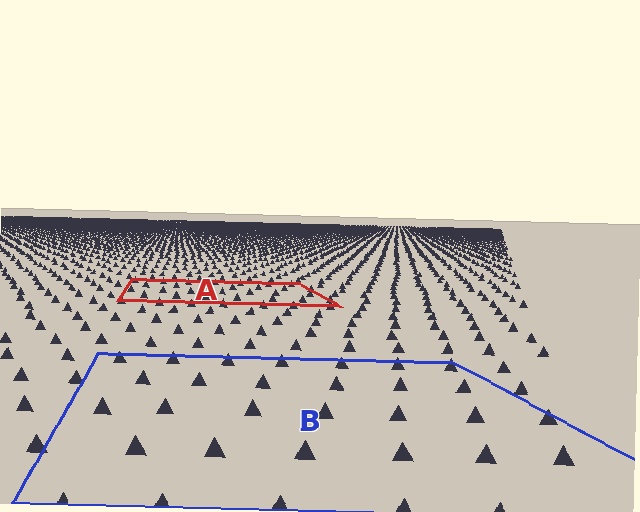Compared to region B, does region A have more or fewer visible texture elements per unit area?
Region A has more texture elements per unit area — they are packed more densely because it is farther away.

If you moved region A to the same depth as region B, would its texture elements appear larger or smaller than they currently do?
They would appear larger. At a closer depth, the same texture elements are projected at a bigger on-screen size.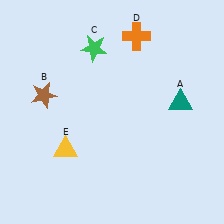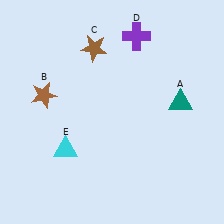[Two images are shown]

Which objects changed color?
C changed from green to brown. D changed from orange to purple. E changed from yellow to cyan.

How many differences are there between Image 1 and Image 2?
There are 3 differences between the two images.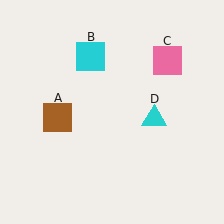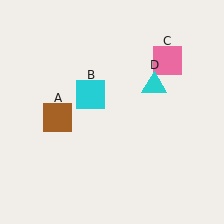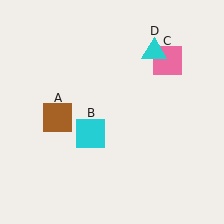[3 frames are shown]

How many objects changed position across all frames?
2 objects changed position: cyan square (object B), cyan triangle (object D).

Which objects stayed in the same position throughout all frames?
Brown square (object A) and pink square (object C) remained stationary.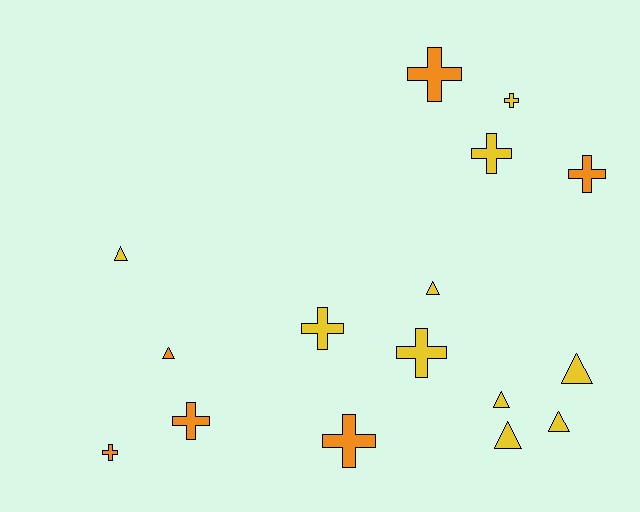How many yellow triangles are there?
There are 6 yellow triangles.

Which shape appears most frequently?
Cross, with 9 objects.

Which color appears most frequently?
Yellow, with 10 objects.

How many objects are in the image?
There are 16 objects.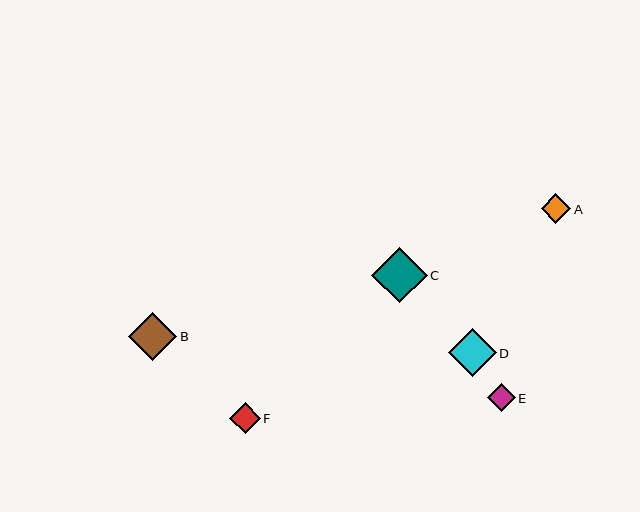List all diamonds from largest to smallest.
From largest to smallest: C, B, D, F, A, E.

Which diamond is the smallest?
Diamond E is the smallest with a size of approximately 28 pixels.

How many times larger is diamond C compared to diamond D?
Diamond C is approximately 1.2 times the size of diamond D.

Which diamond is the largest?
Diamond C is the largest with a size of approximately 56 pixels.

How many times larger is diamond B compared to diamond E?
Diamond B is approximately 1.7 times the size of diamond E.